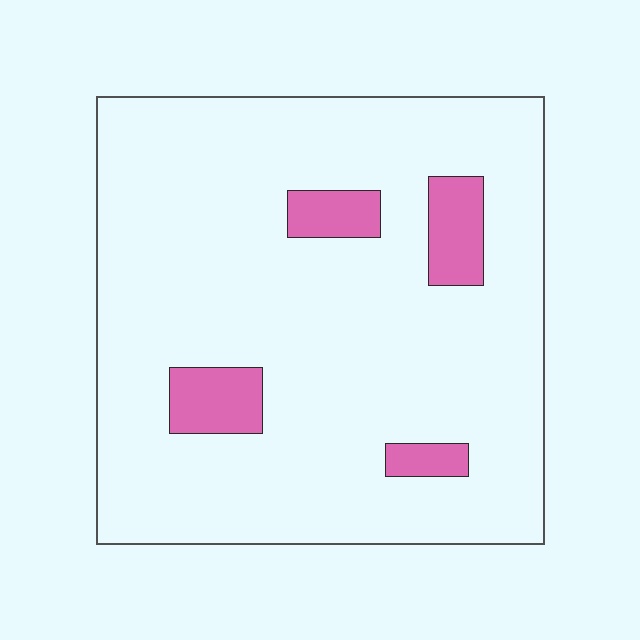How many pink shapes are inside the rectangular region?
4.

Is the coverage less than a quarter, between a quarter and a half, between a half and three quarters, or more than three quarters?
Less than a quarter.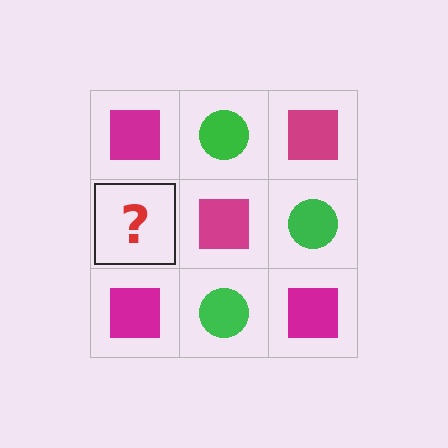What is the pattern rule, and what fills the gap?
The rule is that it alternates magenta square and green circle in a checkerboard pattern. The gap should be filled with a green circle.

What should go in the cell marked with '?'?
The missing cell should contain a green circle.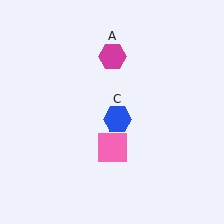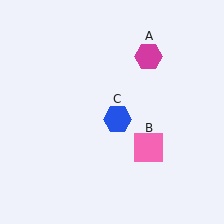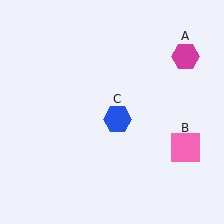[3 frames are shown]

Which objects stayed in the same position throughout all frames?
Blue hexagon (object C) remained stationary.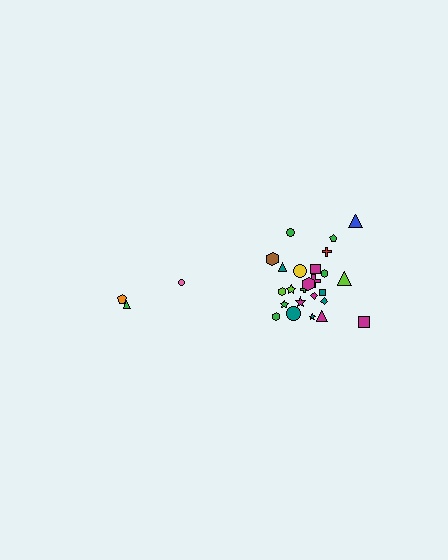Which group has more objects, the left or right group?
The right group.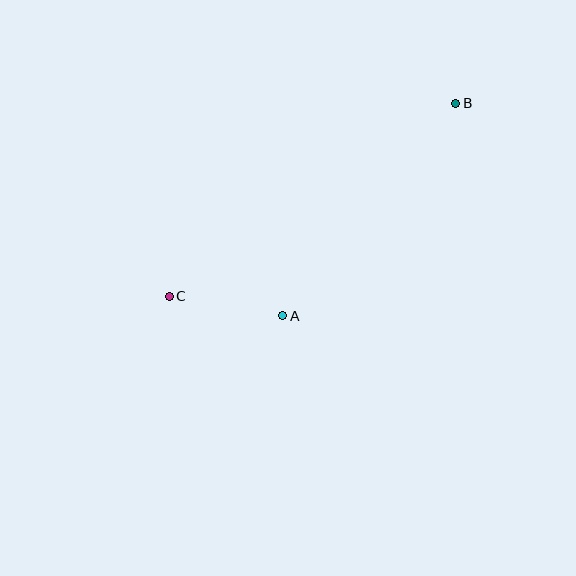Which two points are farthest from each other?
Points B and C are farthest from each other.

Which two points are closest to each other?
Points A and C are closest to each other.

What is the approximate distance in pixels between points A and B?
The distance between A and B is approximately 274 pixels.